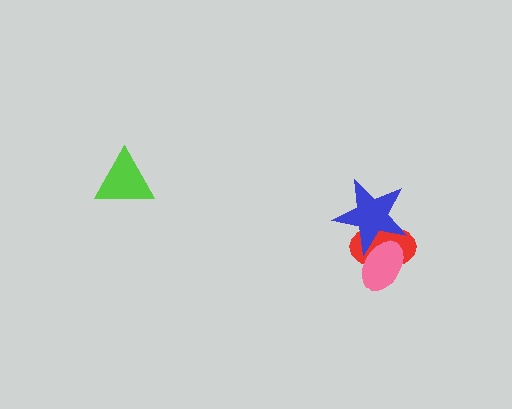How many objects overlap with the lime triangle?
0 objects overlap with the lime triangle.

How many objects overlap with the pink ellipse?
2 objects overlap with the pink ellipse.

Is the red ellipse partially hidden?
Yes, it is partially covered by another shape.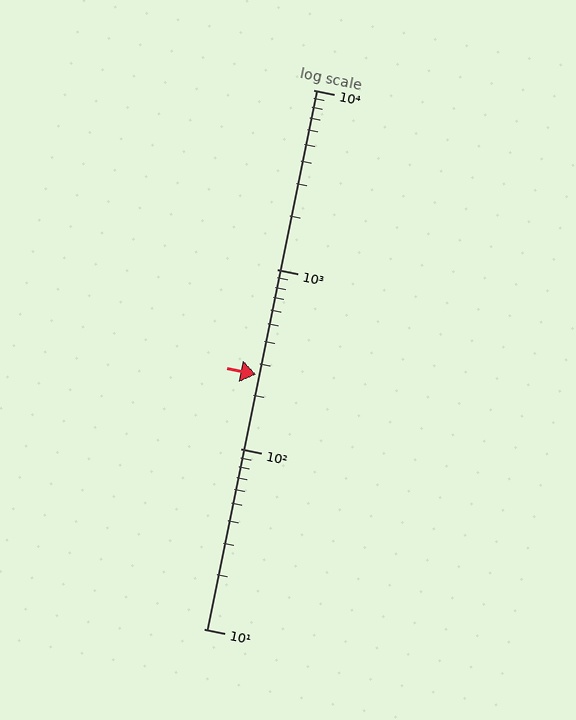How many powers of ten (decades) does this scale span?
The scale spans 3 decades, from 10 to 10000.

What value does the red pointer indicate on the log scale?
The pointer indicates approximately 260.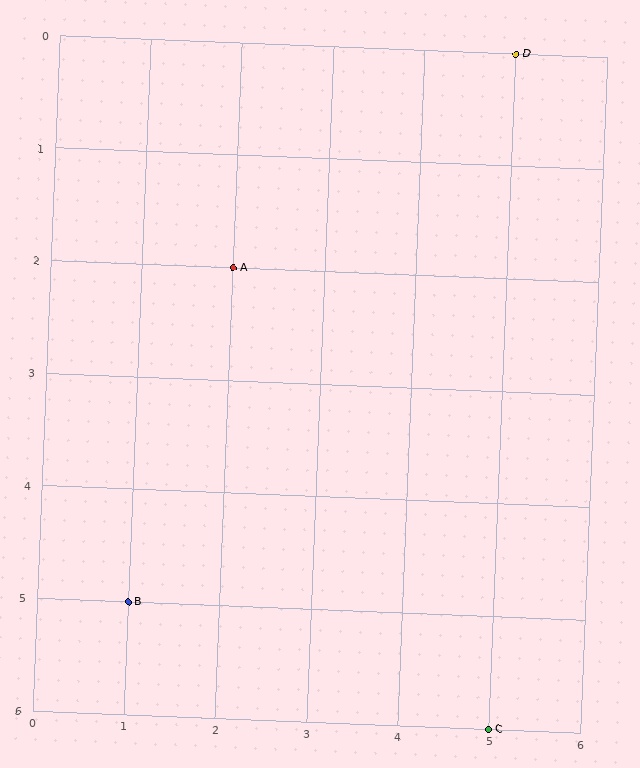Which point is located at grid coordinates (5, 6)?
Point C is at (5, 6).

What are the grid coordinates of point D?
Point D is at grid coordinates (5, 0).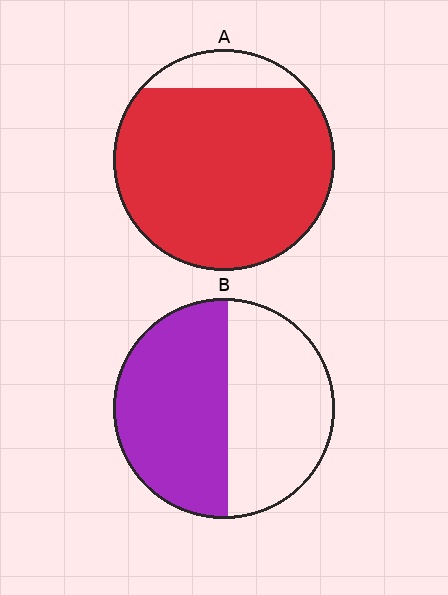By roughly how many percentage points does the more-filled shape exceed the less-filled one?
By roughly 35 percentage points (A over B).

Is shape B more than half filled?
Roughly half.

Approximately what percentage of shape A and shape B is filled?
A is approximately 90% and B is approximately 50%.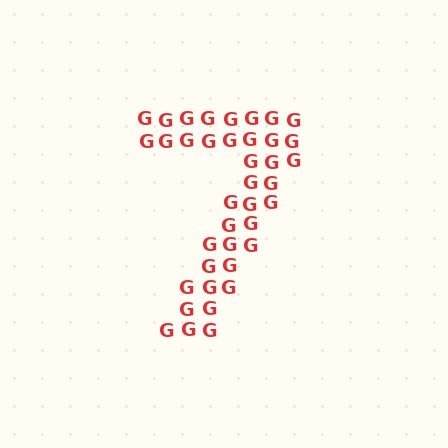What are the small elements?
The small elements are letter G's.